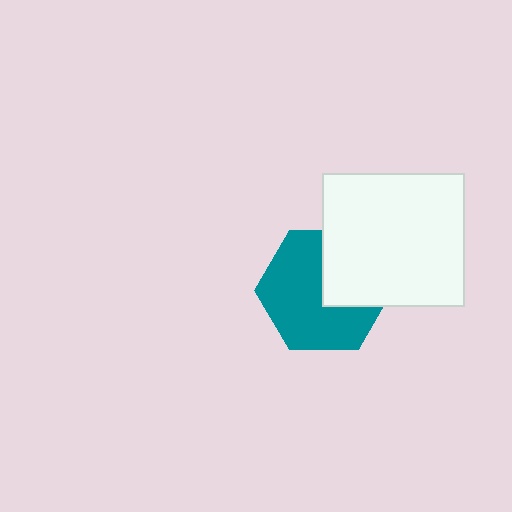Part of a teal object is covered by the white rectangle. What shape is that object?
It is a hexagon.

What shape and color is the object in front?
The object in front is a white rectangle.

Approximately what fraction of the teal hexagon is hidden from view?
Roughly 36% of the teal hexagon is hidden behind the white rectangle.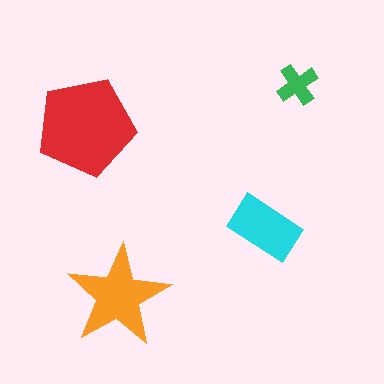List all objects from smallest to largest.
The green cross, the cyan rectangle, the orange star, the red pentagon.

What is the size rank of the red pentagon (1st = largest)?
1st.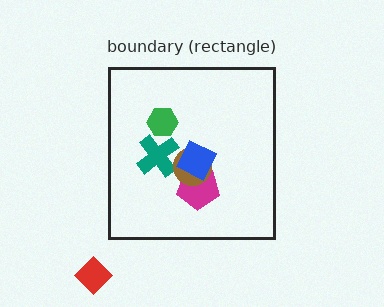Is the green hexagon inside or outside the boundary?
Inside.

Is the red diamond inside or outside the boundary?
Outside.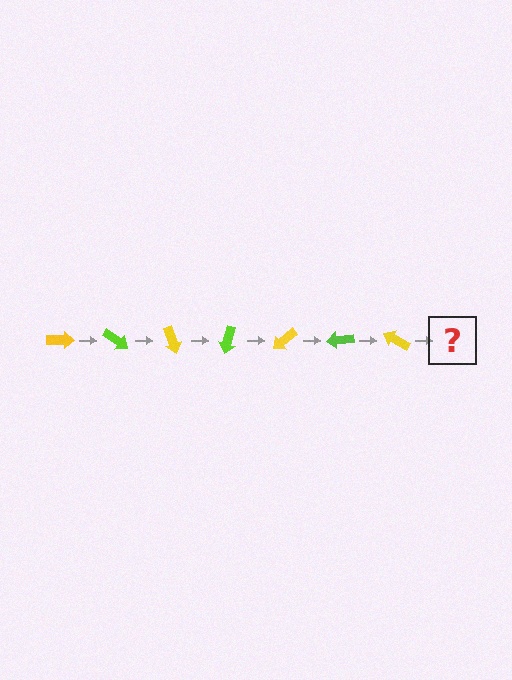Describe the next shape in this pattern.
It should be a lime arrow, rotated 245 degrees from the start.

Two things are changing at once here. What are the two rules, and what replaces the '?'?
The two rules are that it rotates 35 degrees each step and the color cycles through yellow and lime. The '?' should be a lime arrow, rotated 245 degrees from the start.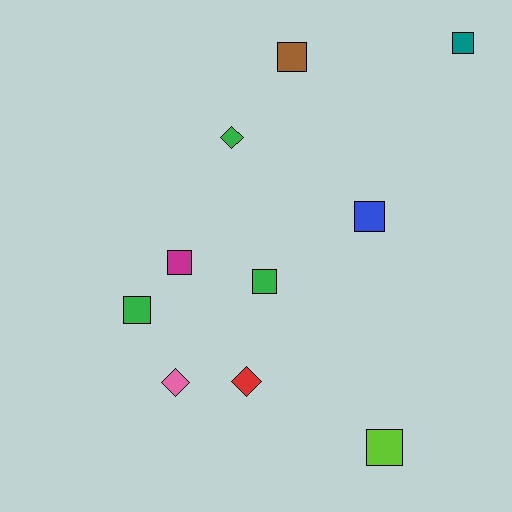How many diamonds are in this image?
There are 3 diamonds.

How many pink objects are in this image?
There is 1 pink object.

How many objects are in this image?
There are 10 objects.